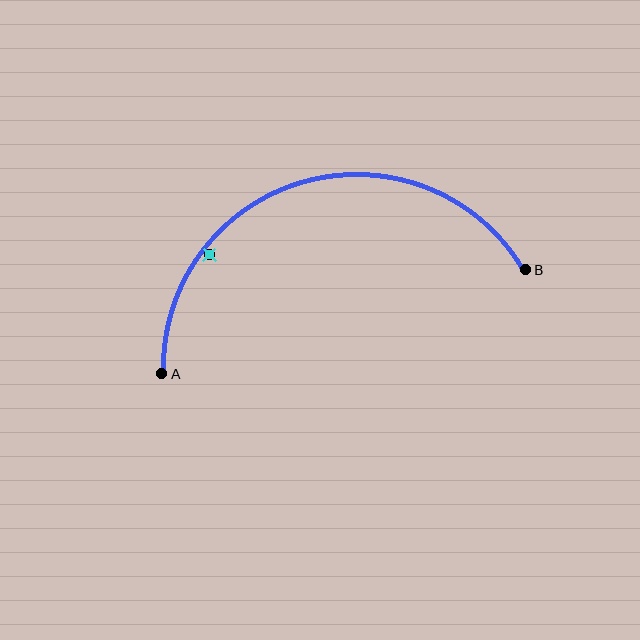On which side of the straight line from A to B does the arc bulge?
The arc bulges above the straight line connecting A and B.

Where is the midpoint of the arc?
The arc midpoint is the point on the curve farthest from the straight line joining A and B. It sits above that line.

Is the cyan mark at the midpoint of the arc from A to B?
No — the cyan mark does not lie on the arc at all. It sits slightly inside the curve.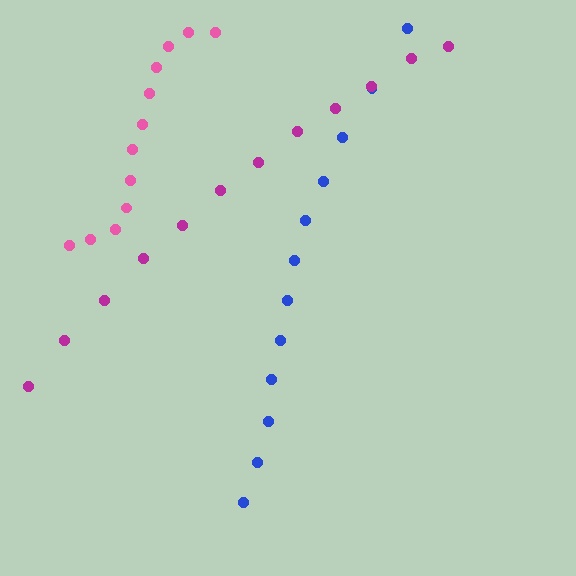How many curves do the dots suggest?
There are 3 distinct paths.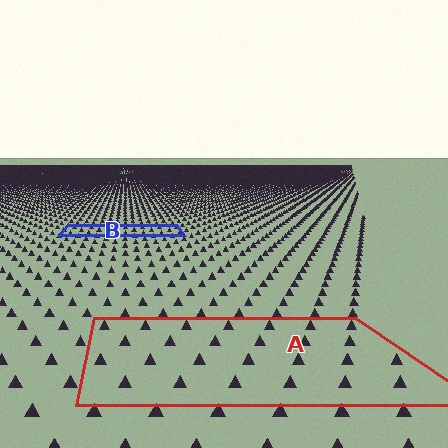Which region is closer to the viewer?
Region A is closer. The texture elements there are larger and more spread out.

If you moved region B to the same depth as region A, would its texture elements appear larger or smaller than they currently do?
They would appear larger. At a closer depth, the same texture elements are projected at a bigger on-screen size.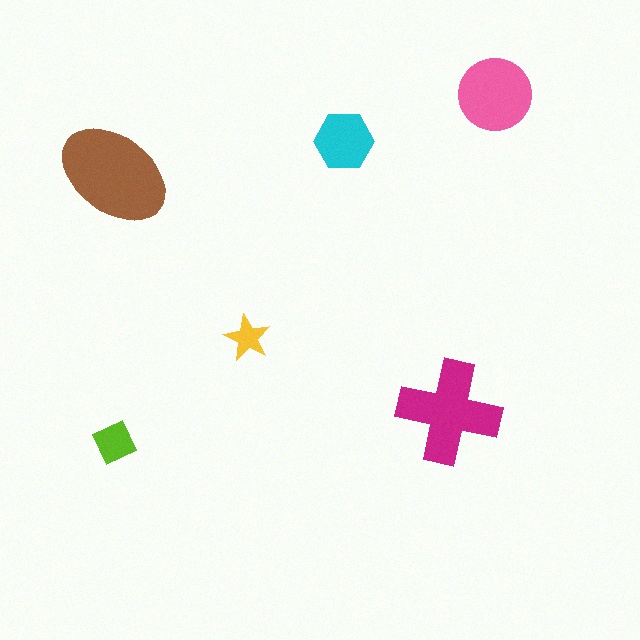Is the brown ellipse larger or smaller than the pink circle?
Larger.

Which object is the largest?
The brown ellipse.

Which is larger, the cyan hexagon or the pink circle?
The pink circle.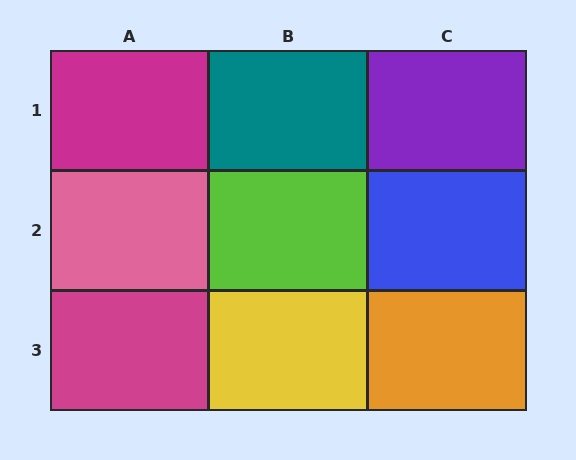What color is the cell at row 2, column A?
Pink.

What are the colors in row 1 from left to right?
Magenta, teal, purple.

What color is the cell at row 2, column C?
Blue.